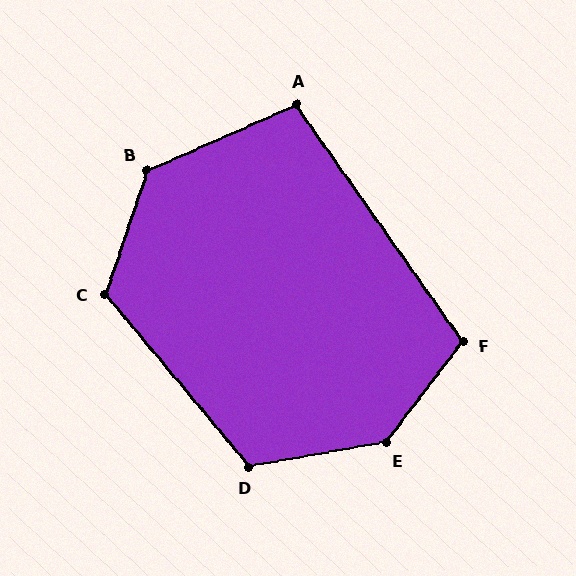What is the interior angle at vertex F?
Approximately 108 degrees (obtuse).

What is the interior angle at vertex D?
Approximately 120 degrees (obtuse).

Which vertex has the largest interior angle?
E, at approximately 137 degrees.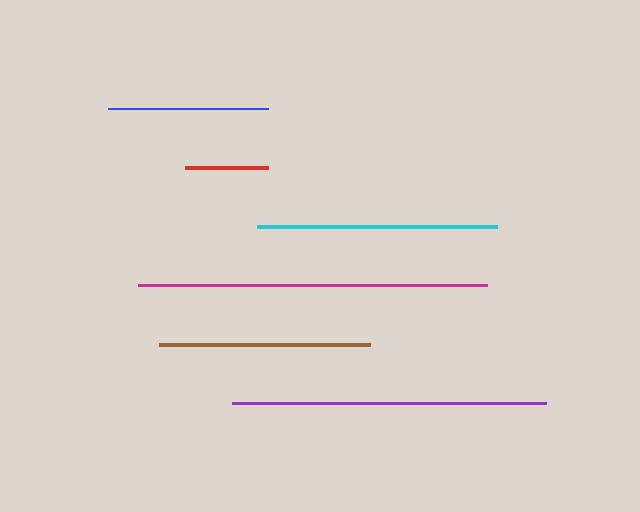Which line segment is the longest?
The magenta line is the longest at approximately 349 pixels.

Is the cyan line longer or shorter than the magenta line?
The magenta line is longer than the cyan line.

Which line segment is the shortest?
The red line is the shortest at approximately 83 pixels.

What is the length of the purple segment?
The purple segment is approximately 314 pixels long.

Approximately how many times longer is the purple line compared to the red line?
The purple line is approximately 3.8 times the length of the red line.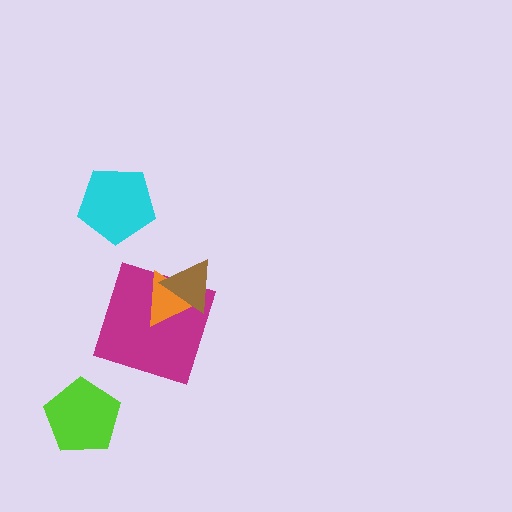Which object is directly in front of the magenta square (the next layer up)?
The orange triangle is directly in front of the magenta square.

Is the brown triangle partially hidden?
No, no other shape covers it.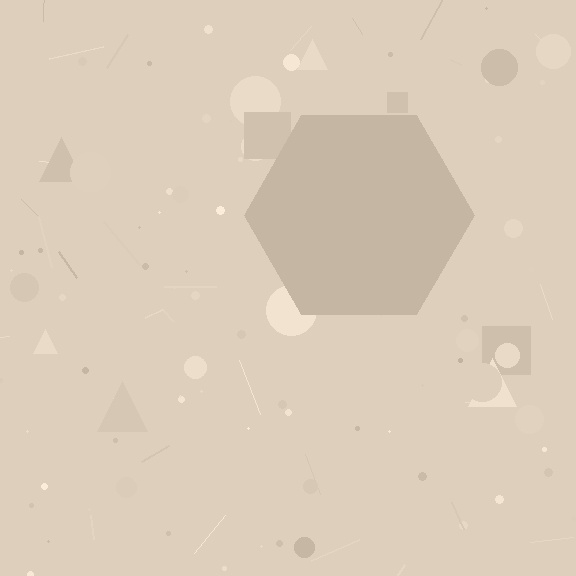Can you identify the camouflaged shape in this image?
The camouflaged shape is a hexagon.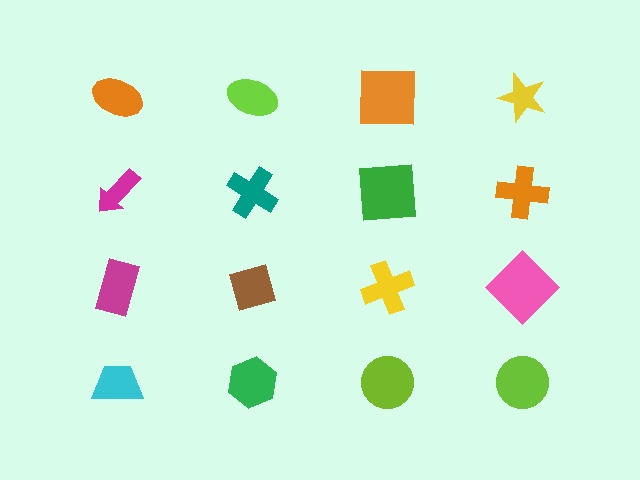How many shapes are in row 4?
4 shapes.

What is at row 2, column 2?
A teal cross.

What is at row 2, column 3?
A green square.